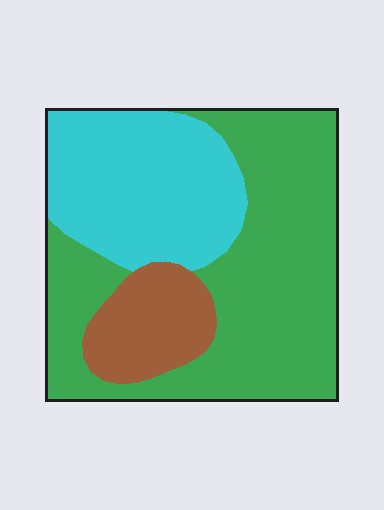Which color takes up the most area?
Green, at roughly 55%.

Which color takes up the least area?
Brown, at roughly 15%.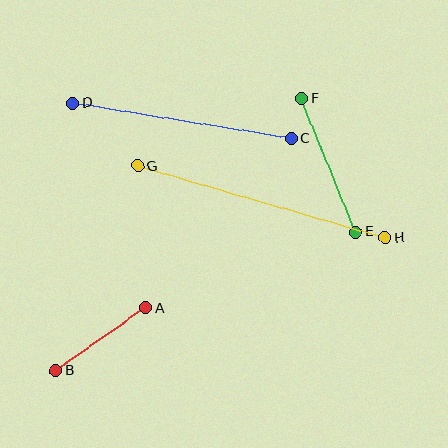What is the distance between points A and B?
The distance is approximately 110 pixels.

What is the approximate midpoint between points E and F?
The midpoint is at approximately (329, 165) pixels.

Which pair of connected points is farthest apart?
Points G and H are farthest apart.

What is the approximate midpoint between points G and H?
The midpoint is at approximately (262, 202) pixels.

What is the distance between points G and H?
The distance is approximately 257 pixels.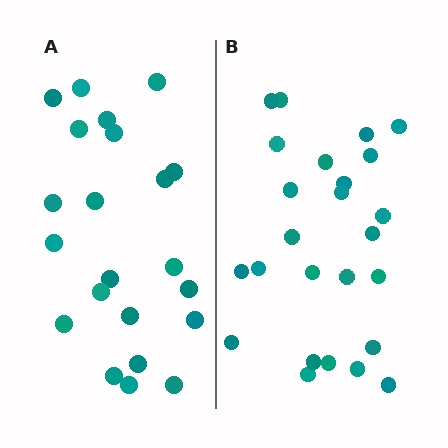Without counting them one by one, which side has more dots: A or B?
Region B (the right region) has more dots.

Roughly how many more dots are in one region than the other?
Region B has just a few more — roughly 2 or 3 more dots than region A.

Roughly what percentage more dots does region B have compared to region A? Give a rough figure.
About 15% more.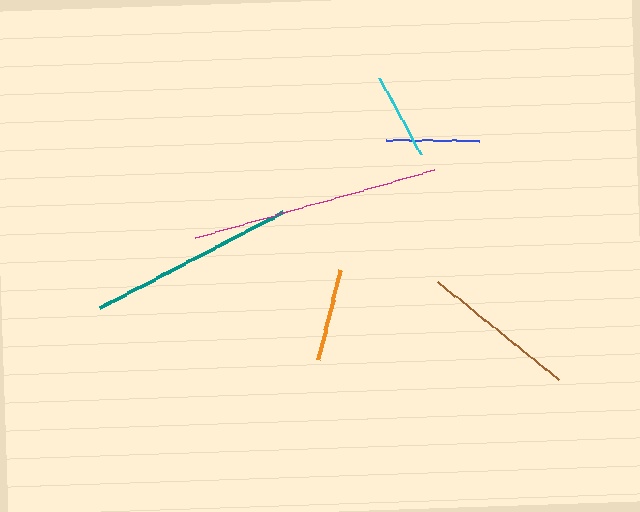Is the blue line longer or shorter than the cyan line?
The blue line is longer than the cyan line.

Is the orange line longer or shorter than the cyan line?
The orange line is longer than the cyan line.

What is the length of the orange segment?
The orange segment is approximately 93 pixels long.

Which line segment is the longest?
The magenta line is the longest at approximately 248 pixels.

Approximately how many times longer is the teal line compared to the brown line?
The teal line is approximately 1.3 times the length of the brown line.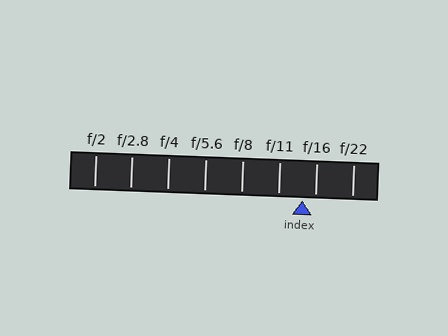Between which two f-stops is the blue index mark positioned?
The index mark is between f/11 and f/16.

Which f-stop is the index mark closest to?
The index mark is closest to f/16.